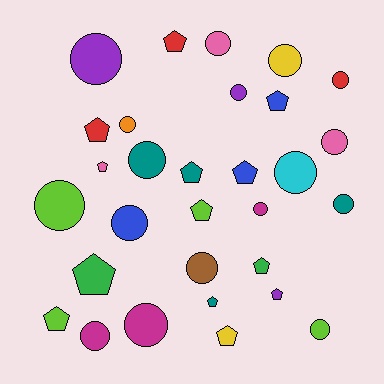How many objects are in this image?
There are 30 objects.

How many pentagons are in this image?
There are 13 pentagons.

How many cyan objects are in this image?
There is 1 cyan object.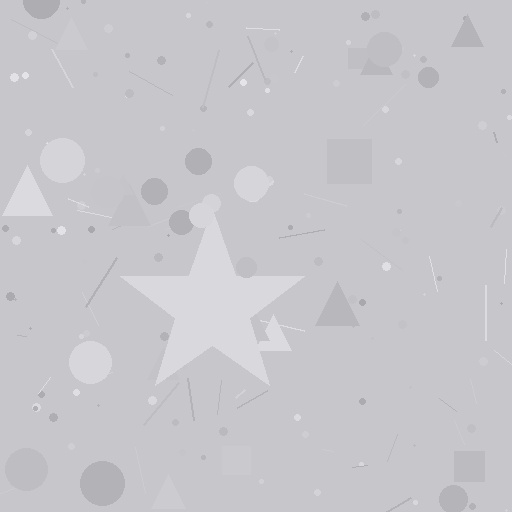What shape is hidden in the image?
A star is hidden in the image.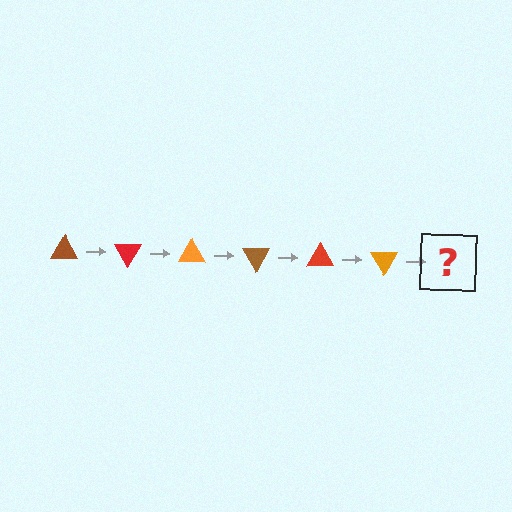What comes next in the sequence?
The next element should be a brown triangle, rotated 360 degrees from the start.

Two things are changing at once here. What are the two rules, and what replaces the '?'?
The two rules are that it rotates 60 degrees each step and the color cycles through brown, red, and orange. The '?' should be a brown triangle, rotated 360 degrees from the start.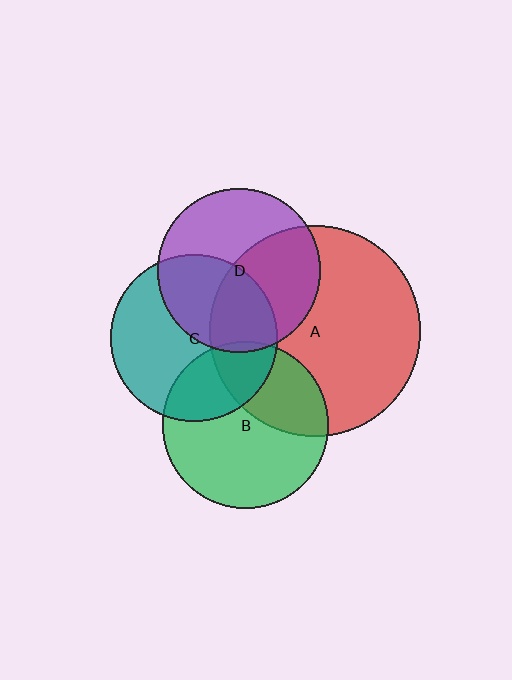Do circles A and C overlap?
Yes.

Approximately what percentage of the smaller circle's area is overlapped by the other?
Approximately 30%.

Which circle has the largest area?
Circle A (red).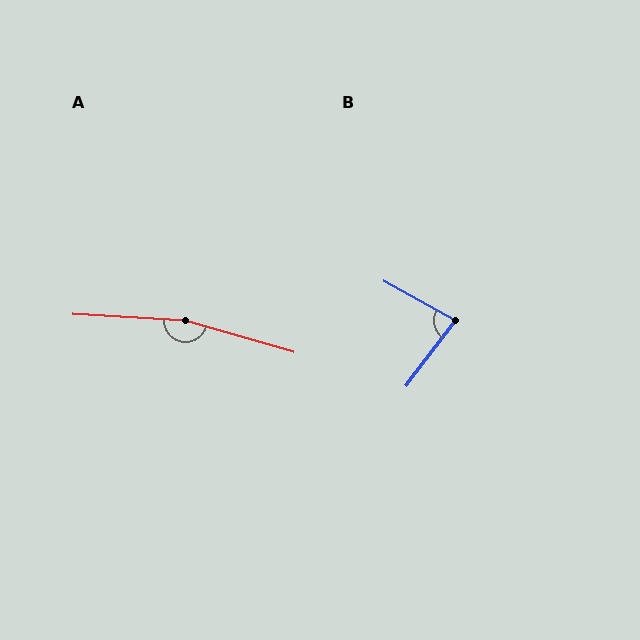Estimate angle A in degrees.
Approximately 167 degrees.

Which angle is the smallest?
B, at approximately 82 degrees.